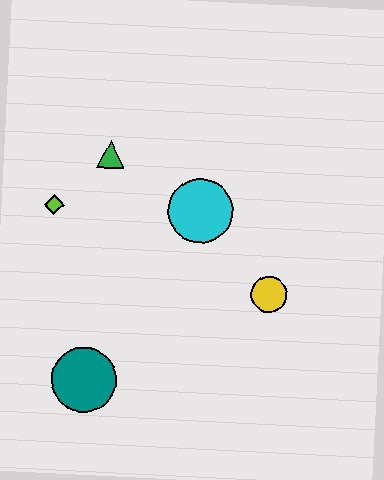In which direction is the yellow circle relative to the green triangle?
The yellow circle is to the right of the green triangle.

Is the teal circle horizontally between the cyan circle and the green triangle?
No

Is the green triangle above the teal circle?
Yes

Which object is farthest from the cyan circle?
The teal circle is farthest from the cyan circle.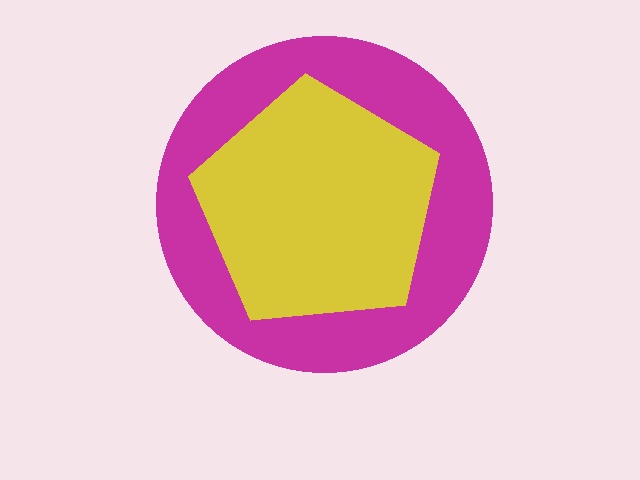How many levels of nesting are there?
2.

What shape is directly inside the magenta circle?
The yellow pentagon.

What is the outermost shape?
The magenta circle.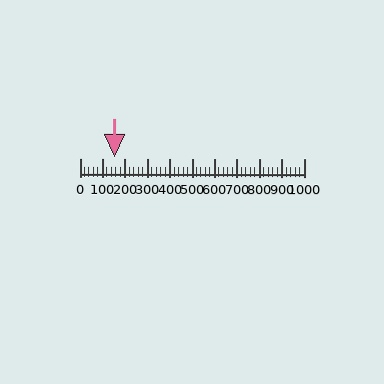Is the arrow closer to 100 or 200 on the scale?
The arrow is closer to 200.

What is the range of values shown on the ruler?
The ruler shows values from 0 to 1000.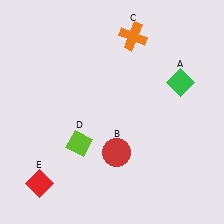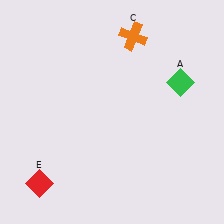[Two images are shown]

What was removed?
The red circle (B), the lime diamond (D) were removed in Image 2.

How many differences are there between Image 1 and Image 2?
There are 2 differences between the two images.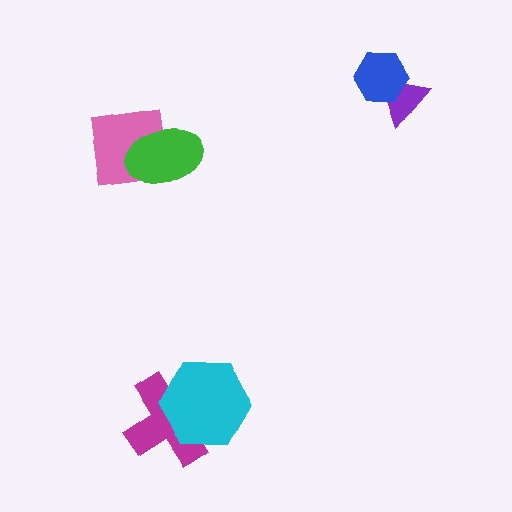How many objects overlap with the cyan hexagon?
1 object overlaps with the cyan hexagon.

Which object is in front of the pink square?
The green ellipse is in front of the pink square.